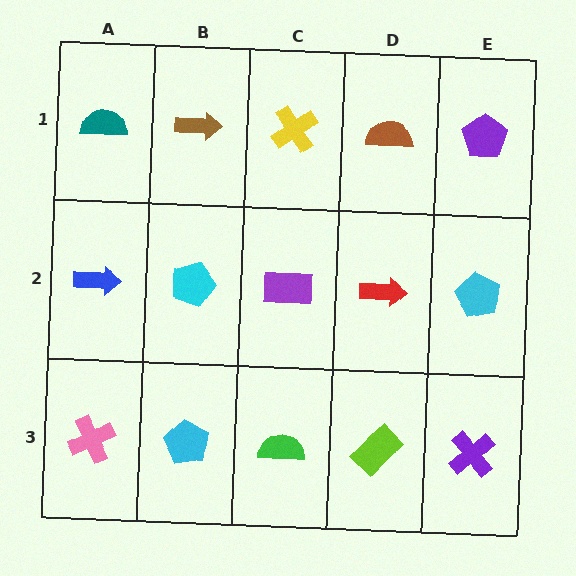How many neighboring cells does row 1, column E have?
2.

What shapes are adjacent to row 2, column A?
A teal semicircle (row 1, column A), a pink cross (row 3, column A), a cyan pentagon (row 2, column B).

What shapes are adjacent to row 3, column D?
A red arrow (row 2, column D), a green semicircle (row 3, column C), a purple cross (row 3, column E).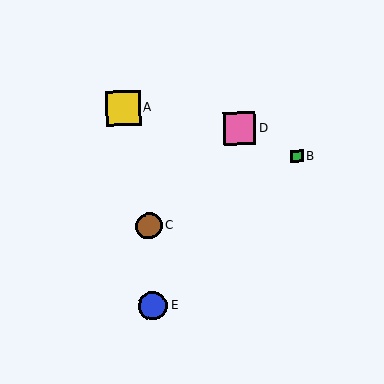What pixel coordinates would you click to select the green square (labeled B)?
Click at (297, 156) to select the green square B.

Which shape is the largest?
The yellow square (labeled A) is the largest.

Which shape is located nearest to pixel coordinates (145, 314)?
The blue circle (labeled E) at (153, 306) is nearest to that location.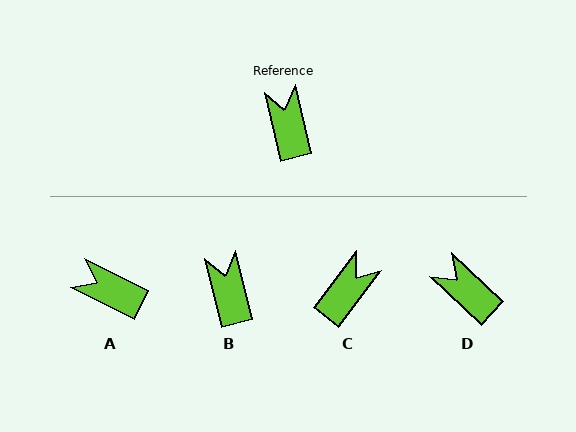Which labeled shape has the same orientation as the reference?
B.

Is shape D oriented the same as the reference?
No, it is off by about 33 degrees.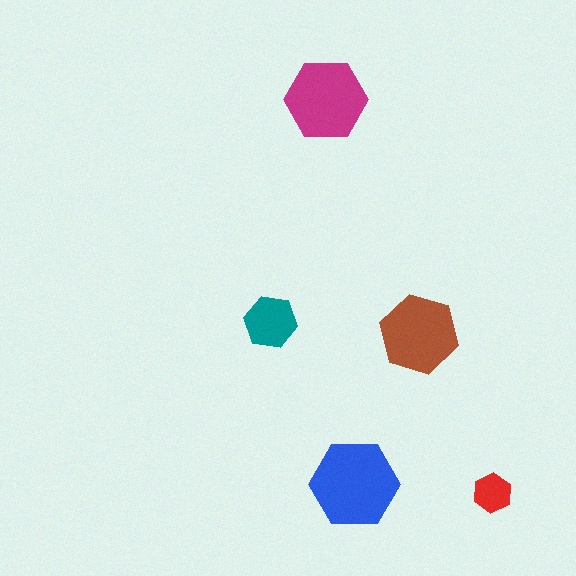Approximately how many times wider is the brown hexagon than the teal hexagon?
About 1.5 times wider.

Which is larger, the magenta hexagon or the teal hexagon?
The magenta one.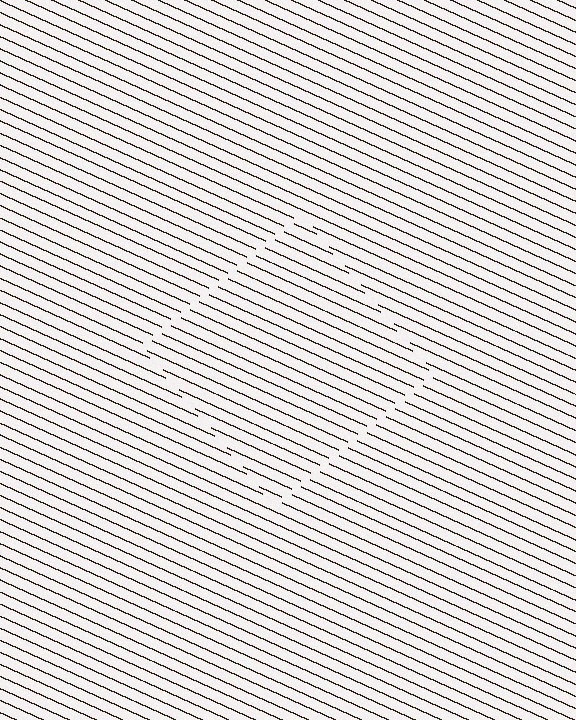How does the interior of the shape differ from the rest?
The interior of the shape contains the same grating, shifted by half a period — the contour is defined by the phase discontinuity where line-ends from the inner and outer gratings abut.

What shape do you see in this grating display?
An illusory square. The interior of the shape contains the same grating, shifted by half a period — the contour is defined by the phase discontinuity where line-ends from the inner and outer gratings abut.